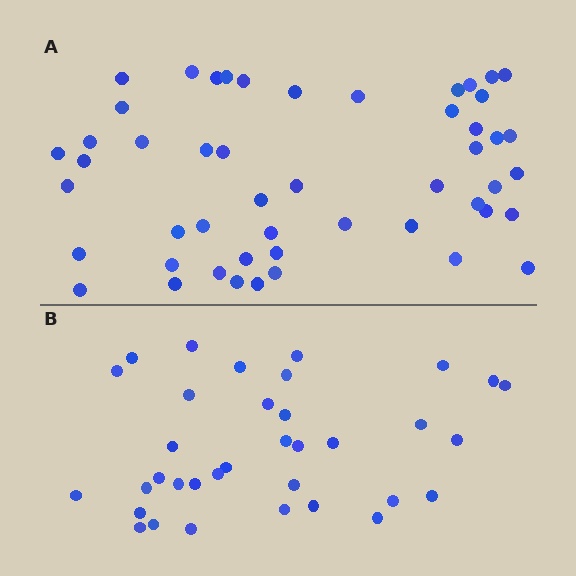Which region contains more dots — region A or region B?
Region A (the top region) has more dots.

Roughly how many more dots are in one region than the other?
Region A has approximately 15 more dots than region B.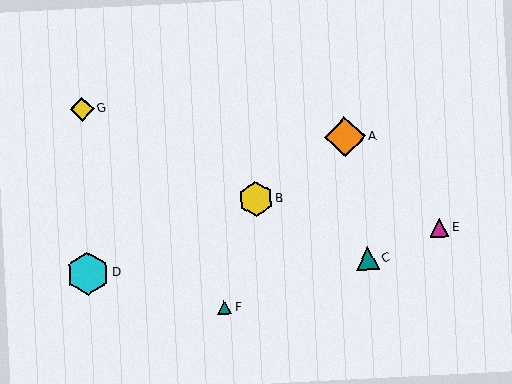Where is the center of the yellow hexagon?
The center of the yellow hexagon is at (256, 199).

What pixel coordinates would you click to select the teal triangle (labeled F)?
Click at (225, 308) to select the teal triangle F.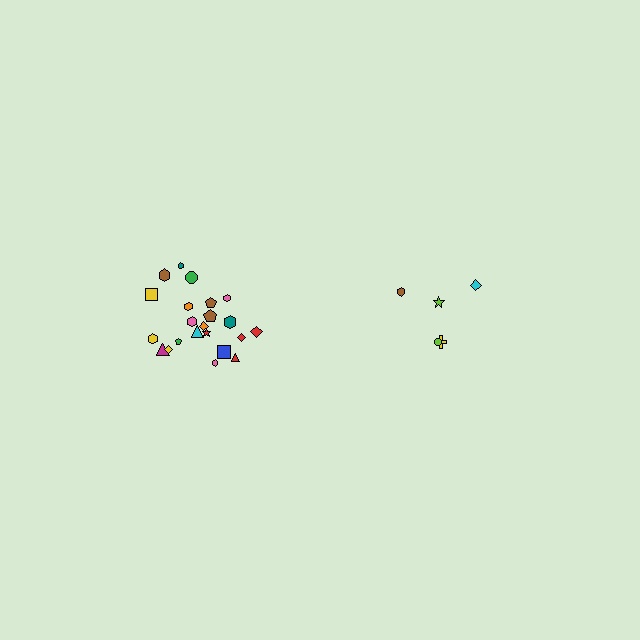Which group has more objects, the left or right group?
The left group.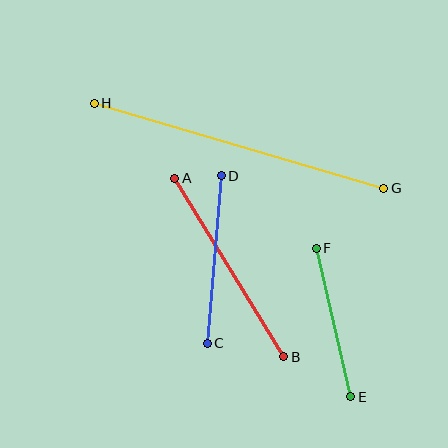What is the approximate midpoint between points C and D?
The midpoint is at approximately (214, 260) pixels.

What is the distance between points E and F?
The distance is approximately 153 pixels.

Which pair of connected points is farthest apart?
Points G and H are farthest apart.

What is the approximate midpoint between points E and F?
The midpoint is at approximately (334, 323) pixels.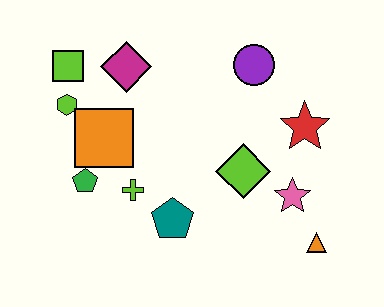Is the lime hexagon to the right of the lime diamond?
No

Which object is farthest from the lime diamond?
The lime square is farthest from the lime diamond.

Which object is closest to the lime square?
The lime hexagon is closest to the lime square.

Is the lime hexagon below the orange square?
No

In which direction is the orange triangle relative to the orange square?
The orange triangle is to the right of the orange square.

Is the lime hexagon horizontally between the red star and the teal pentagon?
No